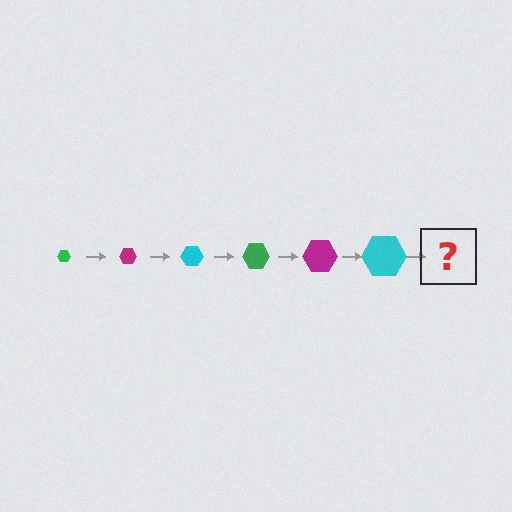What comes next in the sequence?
The next element should be a green hexagon, larger than the previous one.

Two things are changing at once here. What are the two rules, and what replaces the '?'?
The two rules are that the hexagon grows larger each step and the color cycles through green, magenta, and cyan. The '?' should be a green hexagon, larger than the previous one.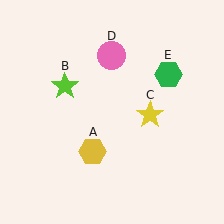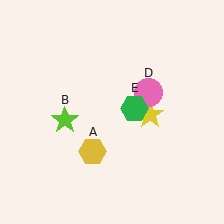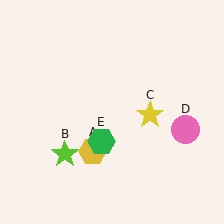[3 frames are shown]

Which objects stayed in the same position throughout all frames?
Yellow hexagon (object A) and yellow star (object C) remained stationary.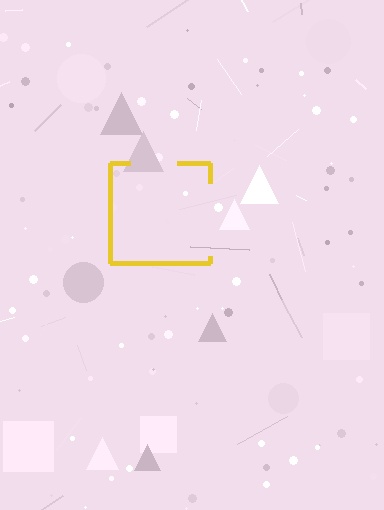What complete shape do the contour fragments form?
The contour fragments form a square.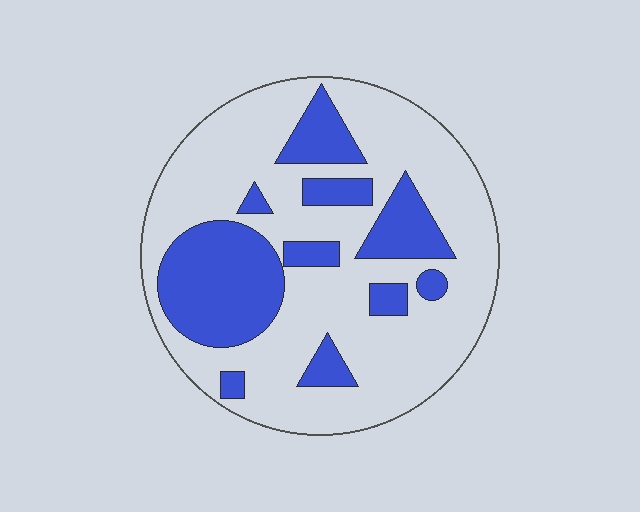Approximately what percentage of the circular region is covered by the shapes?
Approximately 30%.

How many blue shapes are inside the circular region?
10.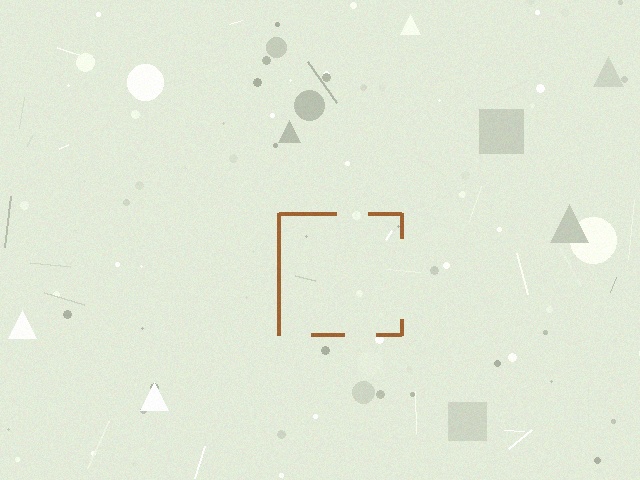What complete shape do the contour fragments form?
The contour fragments form a square.